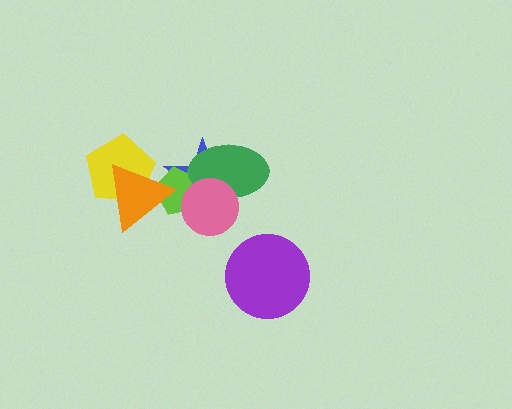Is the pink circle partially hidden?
No, no other shape covers it.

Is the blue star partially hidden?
Yes, it is partially covered by another shape.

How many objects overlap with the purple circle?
0 objects overlap with the purple circle.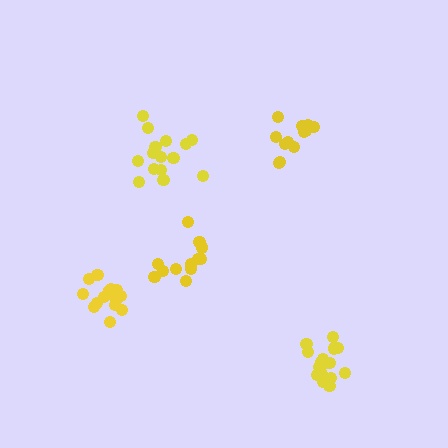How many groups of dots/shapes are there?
There are 5 groups.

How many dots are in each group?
Group 1: 16 dots, Group 2: 16 dots, Group 3: 12 dots, Group 4: 17 dots, Group 5: 12 dots (73 total).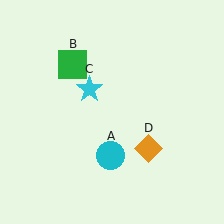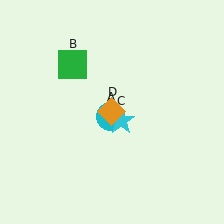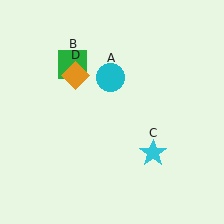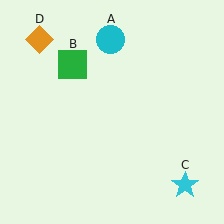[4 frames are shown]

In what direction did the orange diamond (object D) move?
The orange diamond (object D) moved up and to the left.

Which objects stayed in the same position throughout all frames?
Green square (object B) remained stationary.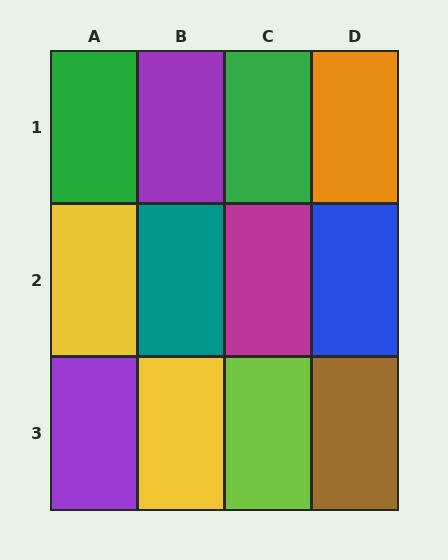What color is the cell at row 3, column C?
Lime.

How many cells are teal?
1 cell is teal.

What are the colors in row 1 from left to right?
Green, purple, green, orange.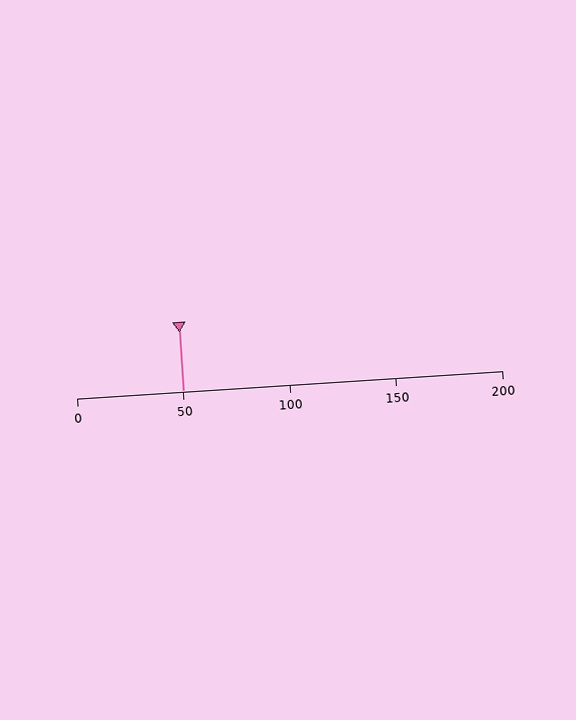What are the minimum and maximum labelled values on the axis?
The axis runs from 0 to 200.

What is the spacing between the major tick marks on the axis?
The major ticks are spaced 50 apart.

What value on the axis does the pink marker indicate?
The marker indicates approximately 50.